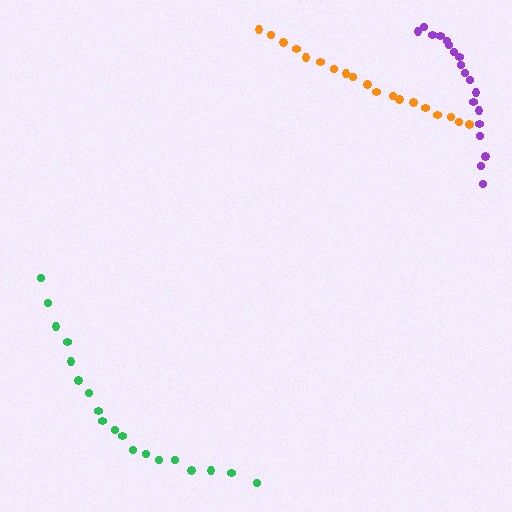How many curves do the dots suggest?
There are 3 distinct paths.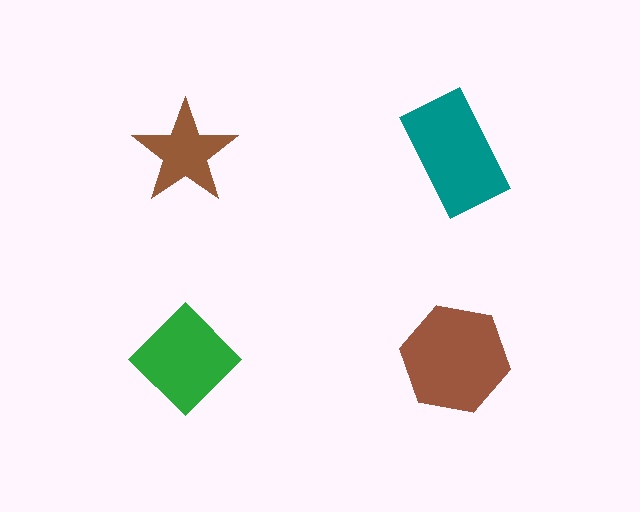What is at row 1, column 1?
A brown star.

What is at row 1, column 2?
A teal rectangle.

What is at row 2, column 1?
A green diamond.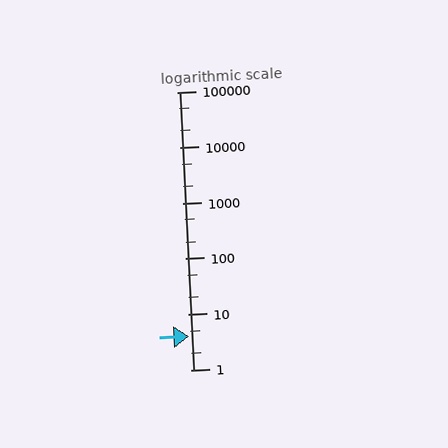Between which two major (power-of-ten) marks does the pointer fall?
The pointer is between 1 and 10.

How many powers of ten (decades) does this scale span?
The scale spans 5 decades, from 1 to 100000.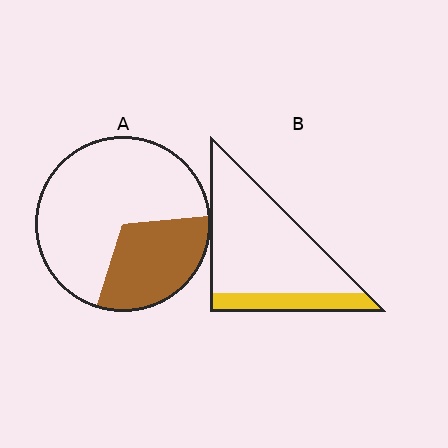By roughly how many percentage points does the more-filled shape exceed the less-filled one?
By roughly 10 percentage points (A over B).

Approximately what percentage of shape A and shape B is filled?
A is approximately 30% and B is approximately 20%.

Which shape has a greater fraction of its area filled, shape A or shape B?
Shape A.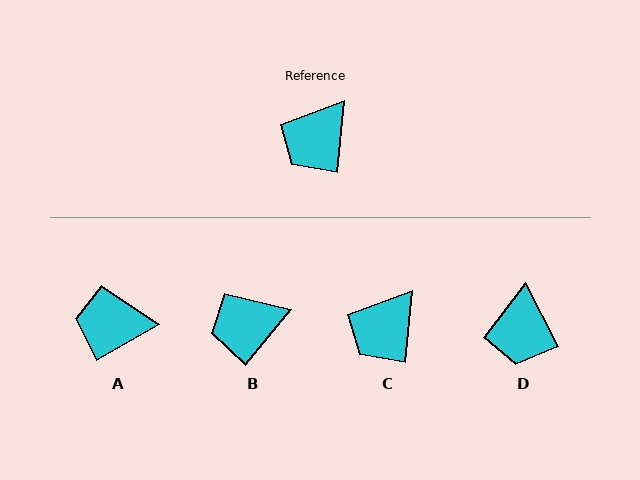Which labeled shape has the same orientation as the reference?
C.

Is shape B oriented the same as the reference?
No, it is off by about 34 degrees.